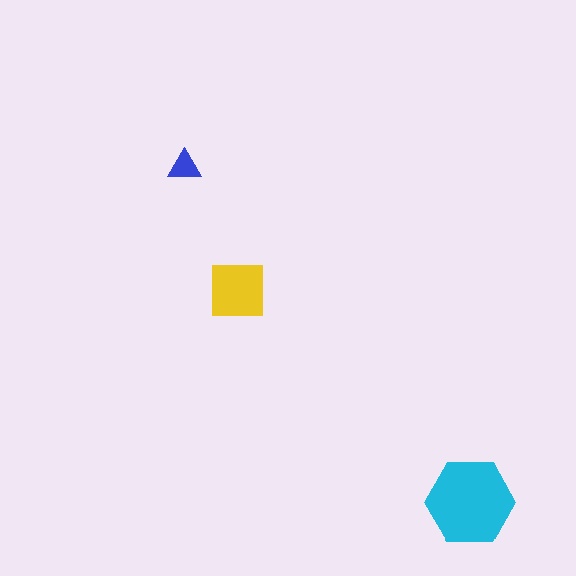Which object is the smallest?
The blue triangle.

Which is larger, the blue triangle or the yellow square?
The yellow square.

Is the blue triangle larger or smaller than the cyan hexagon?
Smaller.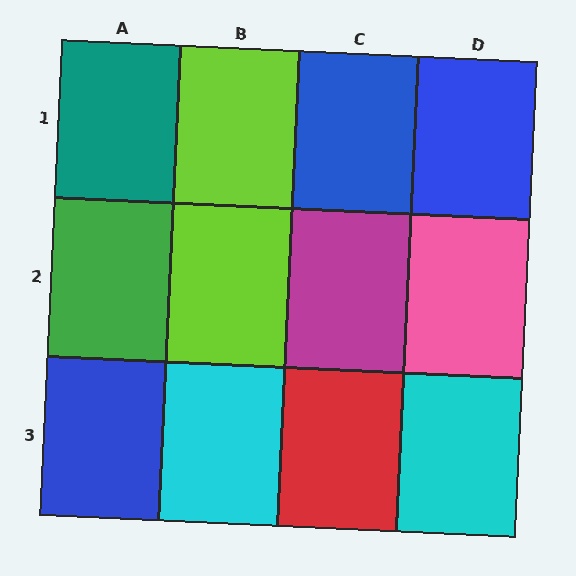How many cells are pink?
1 cell is pink.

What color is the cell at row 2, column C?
Magenta.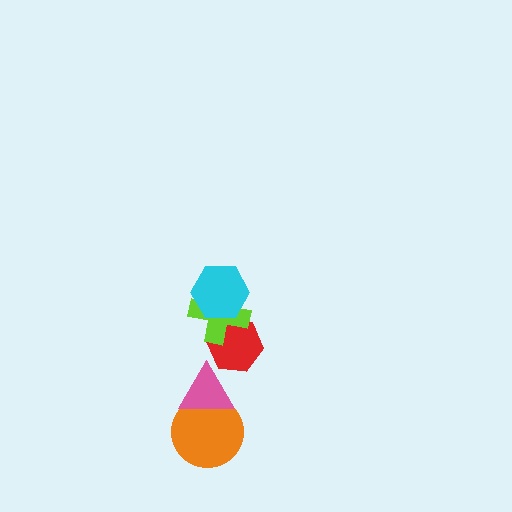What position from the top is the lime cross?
The lime cross is 2nd from the top.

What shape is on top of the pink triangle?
The red hexagon is on top of the pink triangle.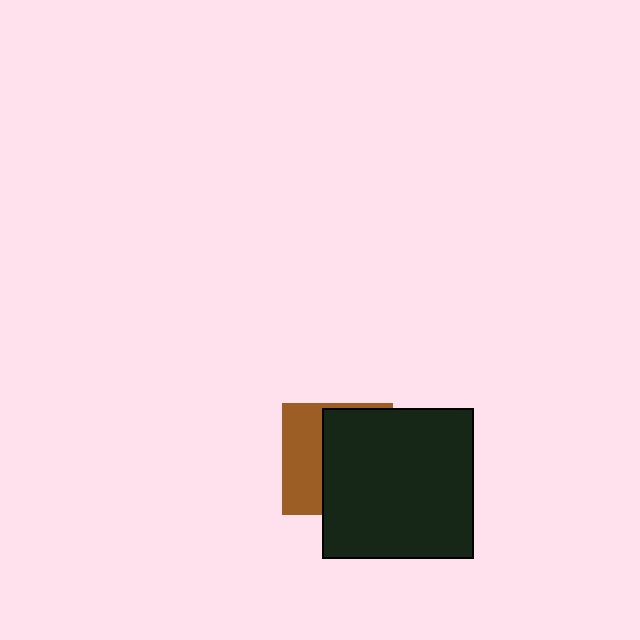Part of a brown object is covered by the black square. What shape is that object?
It is a square.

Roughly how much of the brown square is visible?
A small part of it is visible (roughly 38%).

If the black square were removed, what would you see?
You would see the complete brown square.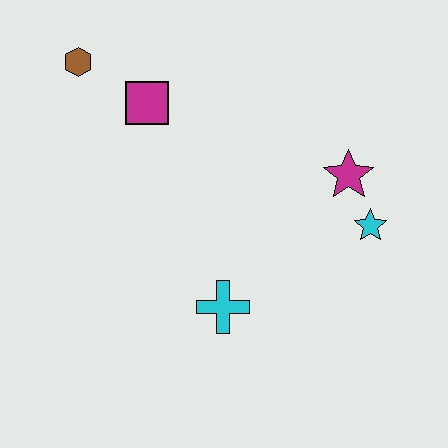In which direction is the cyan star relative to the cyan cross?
The cyan star is to the right of the cyan cross.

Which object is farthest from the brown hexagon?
The cyan star is farthest from the brown hexagon.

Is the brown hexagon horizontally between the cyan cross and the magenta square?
No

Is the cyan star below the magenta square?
Yes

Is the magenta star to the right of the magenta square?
Yes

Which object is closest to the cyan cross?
The cyan star is closest to the cyan cross.